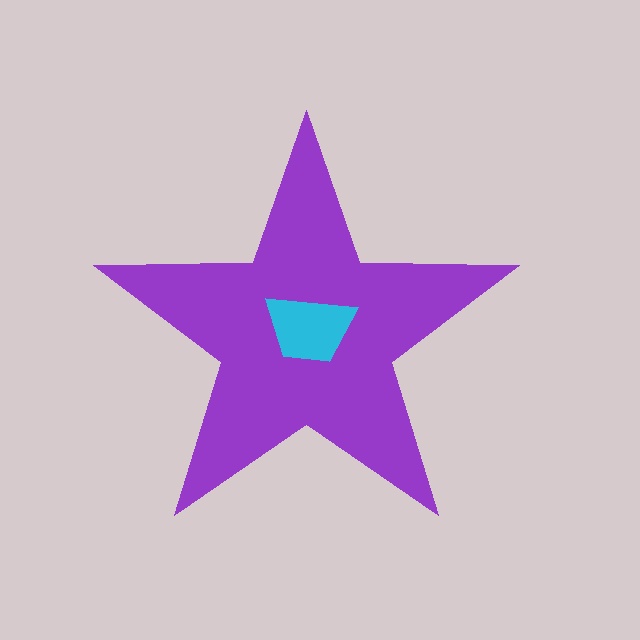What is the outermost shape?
The purple star.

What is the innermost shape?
The cyan trapezoid.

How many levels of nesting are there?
2.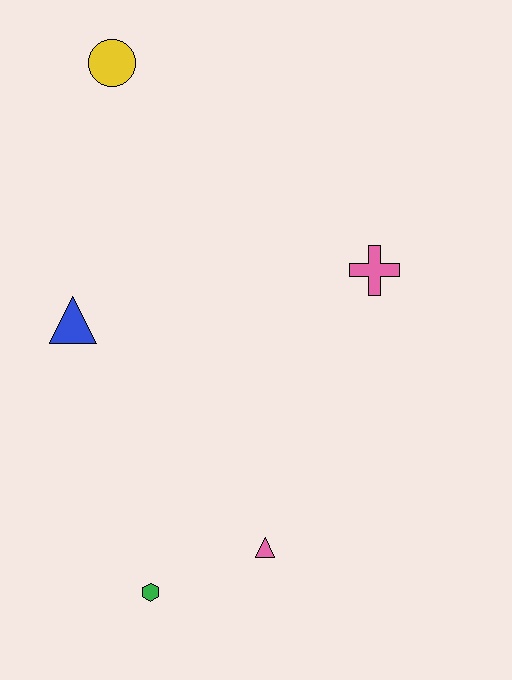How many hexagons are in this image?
There is 1 hexagon.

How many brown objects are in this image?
There are no brown objects.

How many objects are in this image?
There are 5 objects.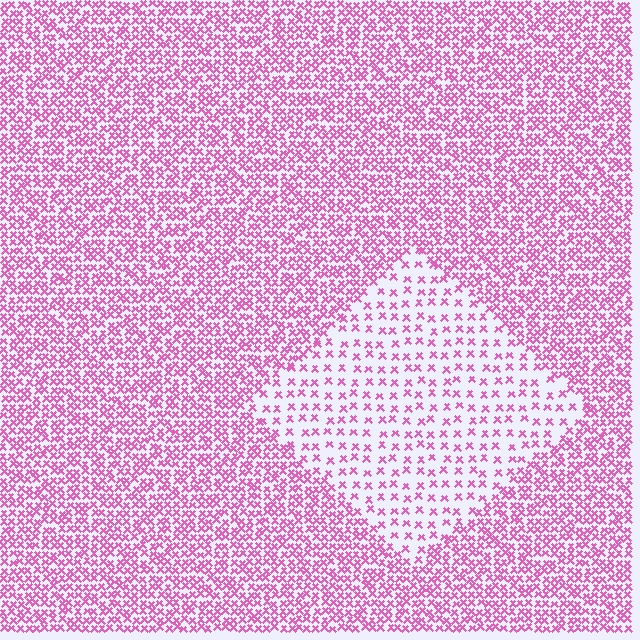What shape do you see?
I see a diamond.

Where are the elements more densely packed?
The elements are more densely packed outside the diamond boundary.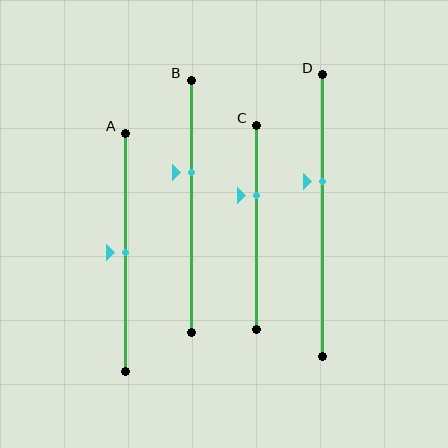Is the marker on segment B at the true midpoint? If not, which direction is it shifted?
No, the marker on segment B is shifted upward by about 13% of the segment length.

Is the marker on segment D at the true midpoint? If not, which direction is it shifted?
No, the marker on segment D is shifted upward by about 12% of the segment length.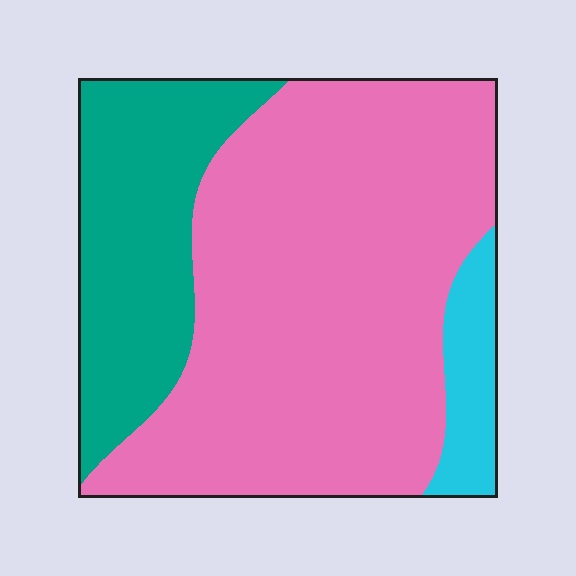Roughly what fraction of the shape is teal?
Teal takes up about one quarter (1/4) of the shape.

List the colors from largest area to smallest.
From largest to smallest: pink, teal, cyan.